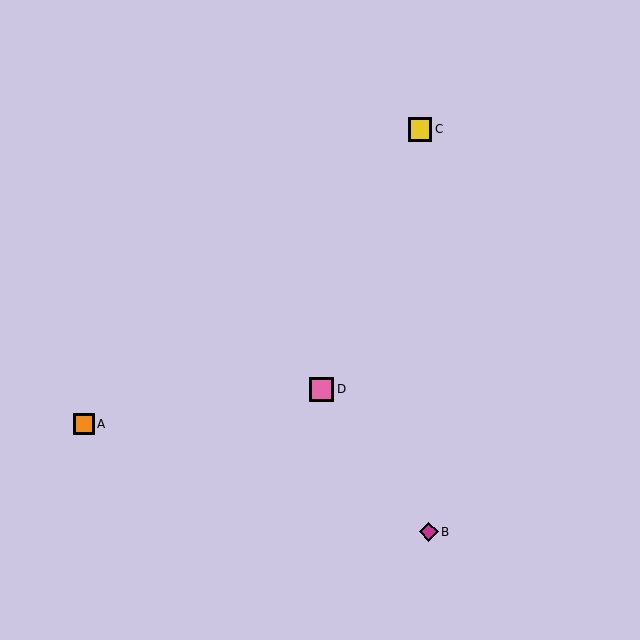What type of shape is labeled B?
Shape B is a magenta diamond.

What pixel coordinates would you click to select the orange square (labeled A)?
Click at (84, 424) to select the orange square A.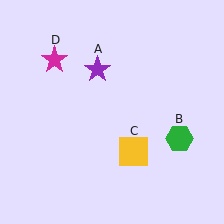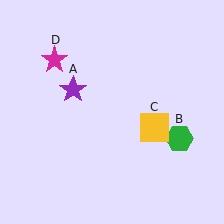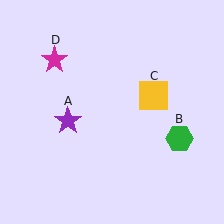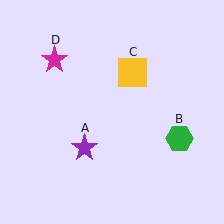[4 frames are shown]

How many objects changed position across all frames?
2 objects changed position: purple star (object A), yellow square (object C).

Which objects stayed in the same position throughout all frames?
Green hexagon (object B) and magenta star (object D) remained stationary.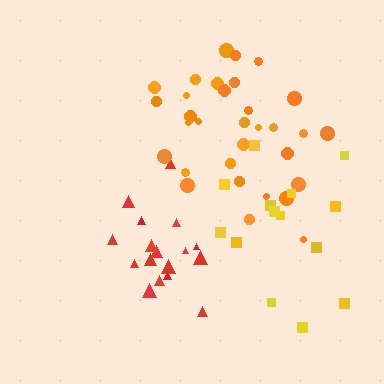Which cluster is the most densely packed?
Red.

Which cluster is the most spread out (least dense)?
Yellow.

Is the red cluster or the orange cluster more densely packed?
Red.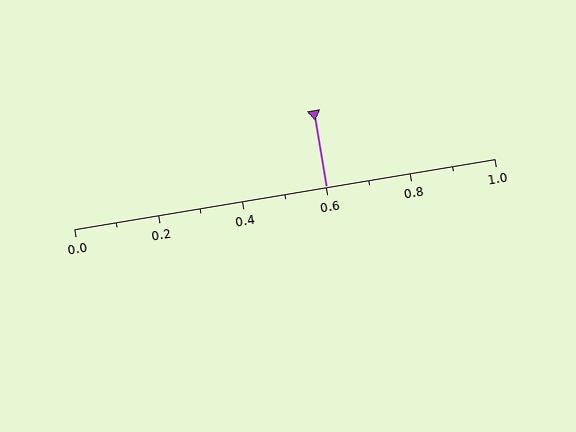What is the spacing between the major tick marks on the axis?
The major ticks are spaced 0.2 apart.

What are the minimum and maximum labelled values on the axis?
The axis runs from 0.0 to 1.0.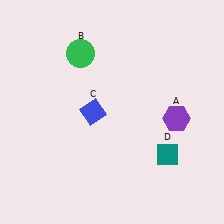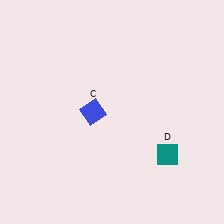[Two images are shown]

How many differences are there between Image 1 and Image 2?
There are 2 differences between the two images.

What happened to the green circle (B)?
The green circle (B) was removed in Image 2. It was in the top-left area of Image 1.